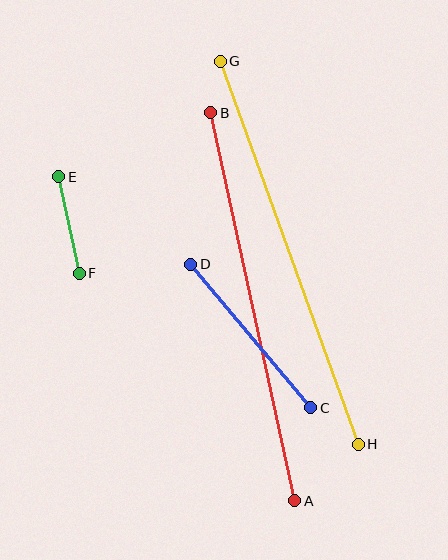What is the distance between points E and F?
The distance is approximately 99 pixels.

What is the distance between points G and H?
The distance is approximately 407 pixels.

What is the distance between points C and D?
The distance is approximately 187 pixels.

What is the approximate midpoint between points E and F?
The midpoint is at approximately (69, 225) pixels.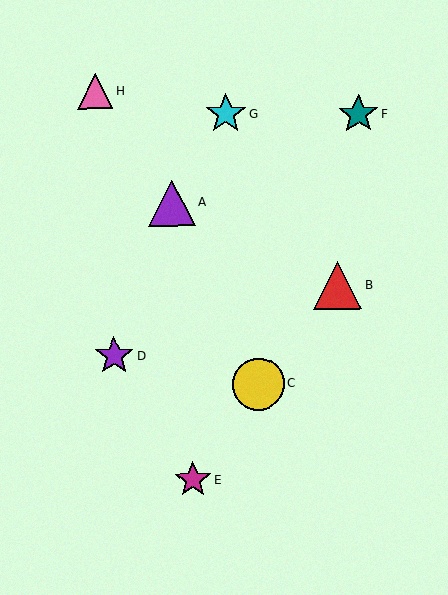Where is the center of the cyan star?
The center of the cyan star is at (226, 114).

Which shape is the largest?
The yellow circle (labeled C) is the largest.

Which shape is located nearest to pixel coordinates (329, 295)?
The red triangle (labeled B) at (337, 286) is nearest to that location.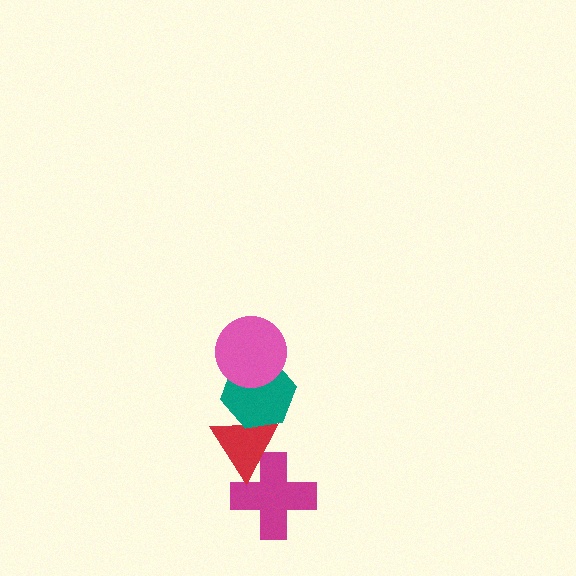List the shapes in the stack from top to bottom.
From top to bottom: the pink circle, the teal hexagon, the red triangle, the magenta cross.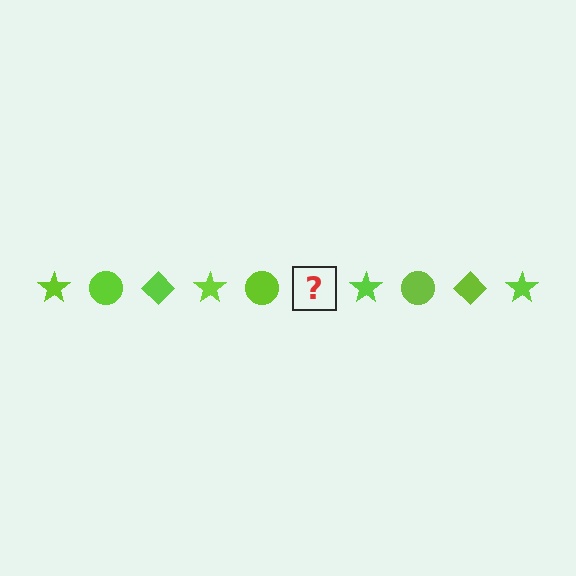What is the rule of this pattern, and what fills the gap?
The rule is that the pattern cycles through star, circle, diamond shapes in lime. The gap should be filled with a lime diamond.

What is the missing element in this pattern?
The missing element is a lime diamond.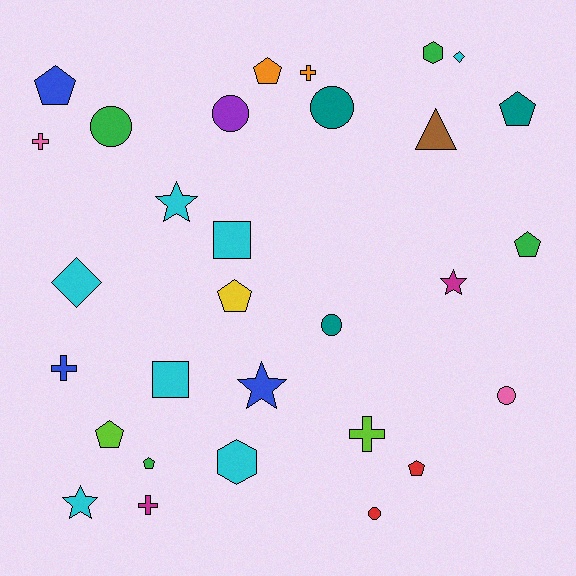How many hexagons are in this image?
There are 2 hexagons.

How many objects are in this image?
There are 30 objects.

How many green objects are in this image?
There are 4 green objects.